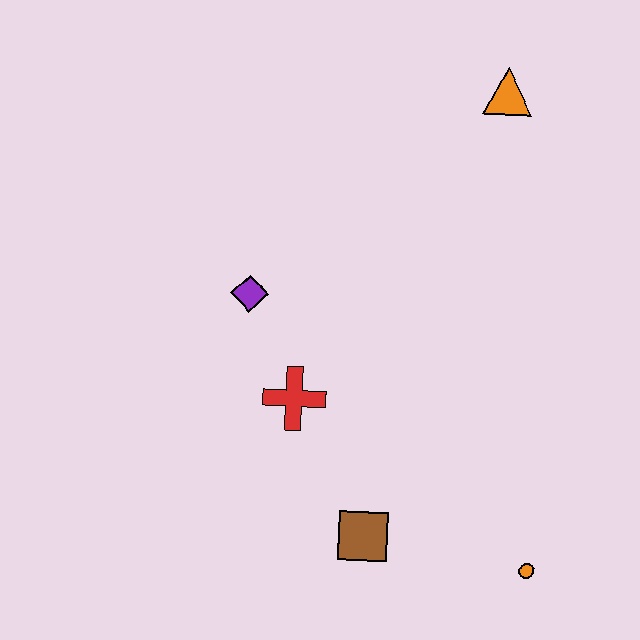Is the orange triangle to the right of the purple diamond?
Yes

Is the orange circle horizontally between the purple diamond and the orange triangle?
No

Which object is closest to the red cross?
The purple diamond is closest to the red cross.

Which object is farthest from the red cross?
The orange triangle is farthest from the red cross.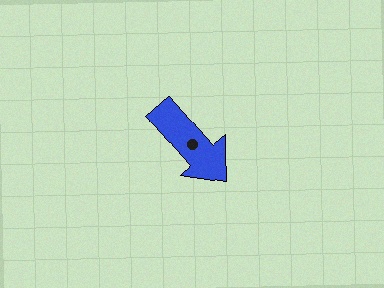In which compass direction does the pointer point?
Southeast.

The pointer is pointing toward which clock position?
Roughly 5 o'clock.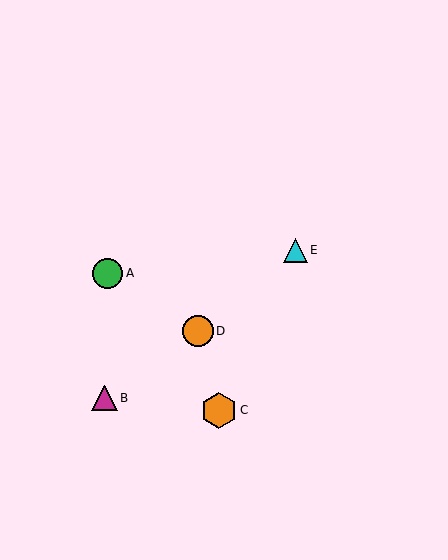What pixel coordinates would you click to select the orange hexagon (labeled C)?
Click at (219, 410) to select the orange hexagon C.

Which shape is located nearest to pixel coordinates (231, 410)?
The orange hexagon (labeled C) at (219, 410) is nearest to that location.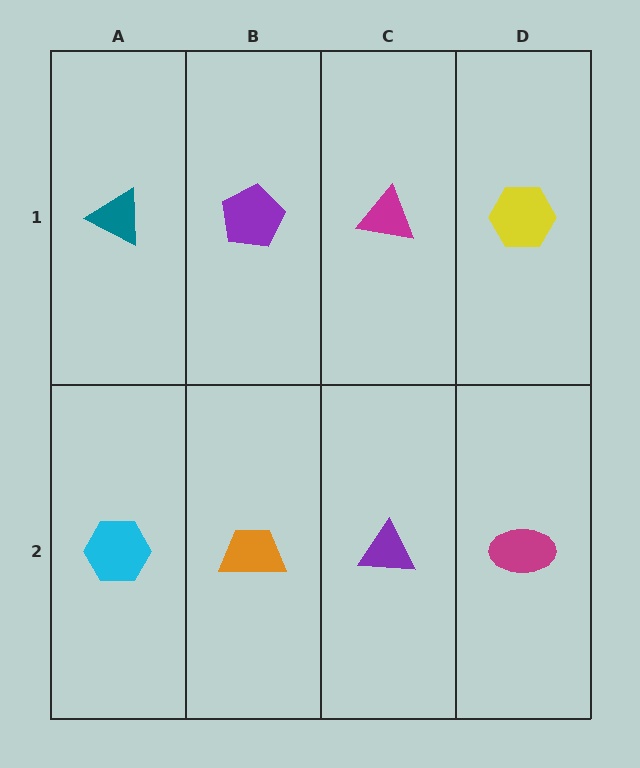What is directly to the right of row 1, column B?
A magenta triangle.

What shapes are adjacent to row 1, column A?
A cyan hexagon (row 2, column A), a purple pentagon (row 1, column B).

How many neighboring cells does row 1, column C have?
3.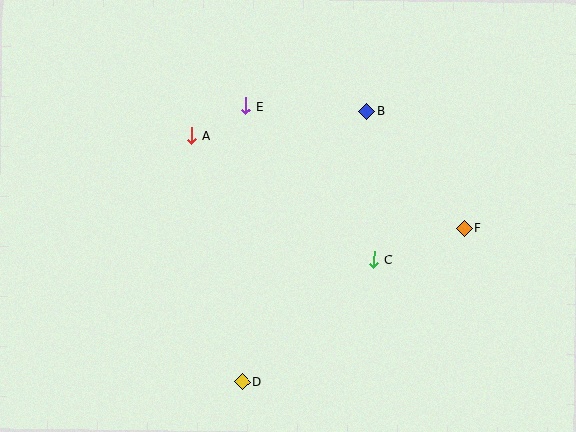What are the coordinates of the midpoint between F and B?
The midpoint between F and B is at (416, 170).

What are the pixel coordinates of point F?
Point F is at (464, 228).